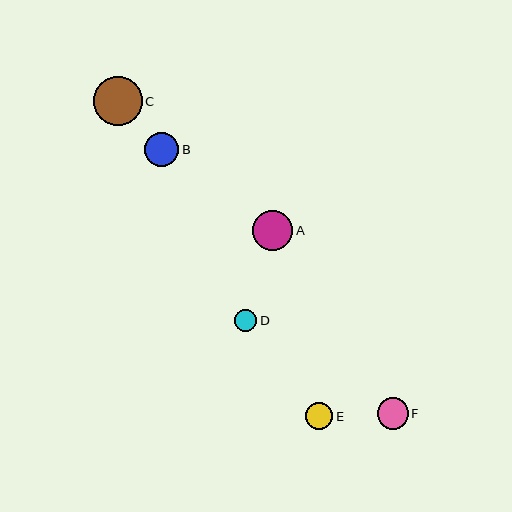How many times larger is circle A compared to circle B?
Circle A is approximately 1.2 times the size of circle B.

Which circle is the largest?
Circle C is the largest with a size of approximately 48 pixels.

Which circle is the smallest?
Circle D is the smallest with a size of approximately 22 pixels.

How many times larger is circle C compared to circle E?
Circle C is approximately 1.8 times the size of circle E.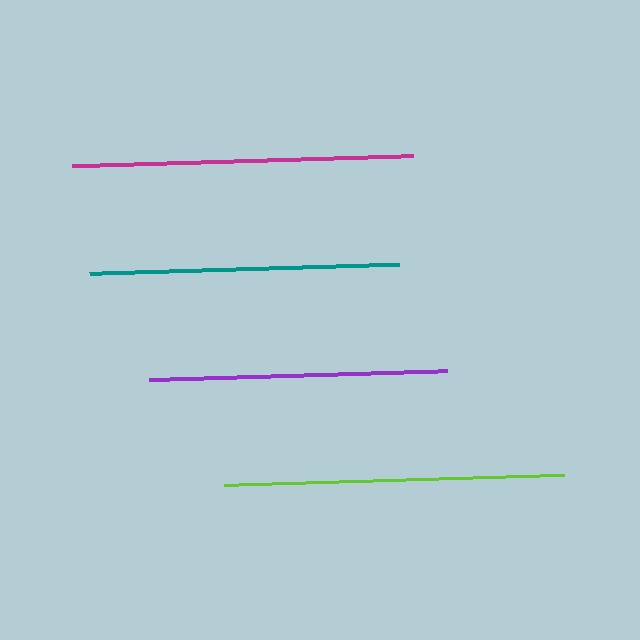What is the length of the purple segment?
The purple segment is approximately 298 pixels long.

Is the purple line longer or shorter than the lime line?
The lime line is longer than the purple line.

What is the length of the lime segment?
The lime segment is approximately 340 pixels long.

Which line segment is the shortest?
The purple line is the shortest at approximately 298 pixels.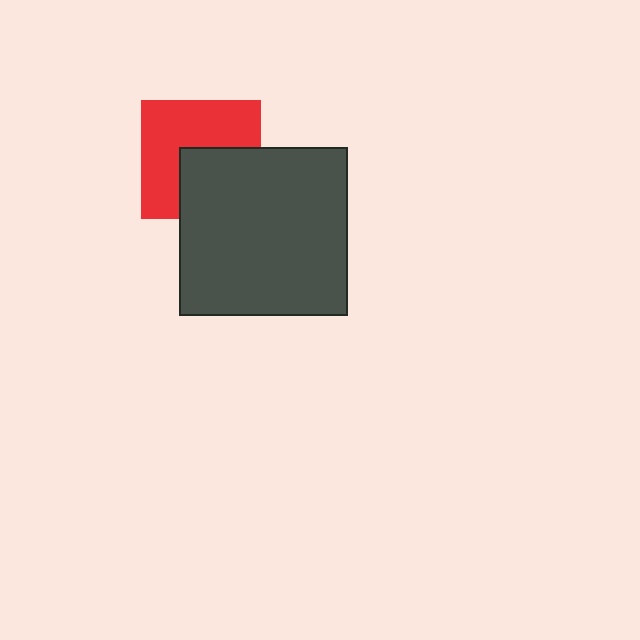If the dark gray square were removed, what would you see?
You would see the complete red square.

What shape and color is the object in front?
The object in front is a dark gray square.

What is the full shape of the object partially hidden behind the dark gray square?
The partially hidden object is a red square.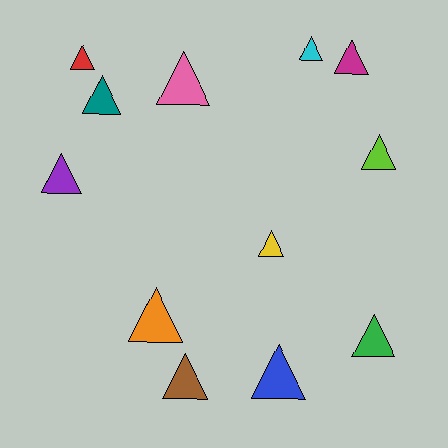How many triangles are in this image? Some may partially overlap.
There are 12 triangles.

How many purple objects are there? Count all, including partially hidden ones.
There is 1 purple object.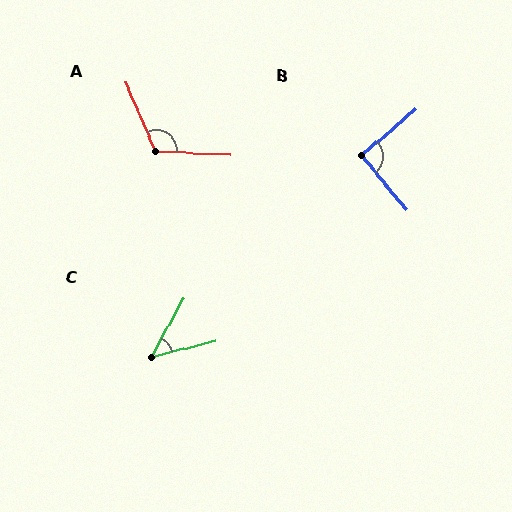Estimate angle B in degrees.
Approximately 90 degrees.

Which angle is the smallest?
C, at approximately 47 degrees.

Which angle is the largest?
A, at approximately 116 degrees.